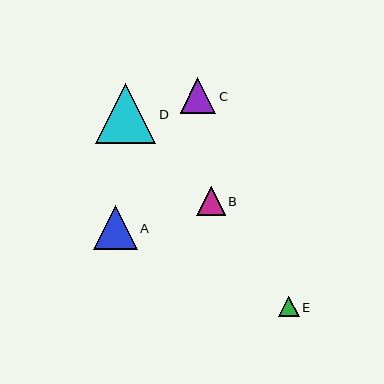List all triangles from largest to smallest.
From largest to smallest: D, A, C, B, E.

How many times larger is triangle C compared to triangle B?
Triangle C is approximately 1.2 times the size of triangle B.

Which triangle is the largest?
Triangle D is the largest with a size of approximately 61 pixels.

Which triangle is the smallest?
Triangle E is the smallest with a size of approximately 21 pixels.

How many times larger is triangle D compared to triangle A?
Triangle D is approximately 1.4 times the size of triangle A.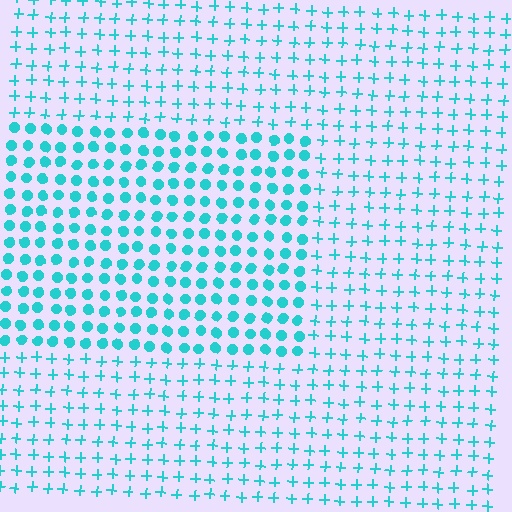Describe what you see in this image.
The image is filled with small cyan elements arranged in a uniform grid. A rectangle-shaped region contains circles, while the surrounding area contains plus signs. The boundary is defined purely by the change in element shape.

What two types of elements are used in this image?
The image uses circles inside the rectangle region and plus signs outside it.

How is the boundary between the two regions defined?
The boundary is defined by a change in element shape: circles inside vs. plus signs outside. All elements share the same color and spacing.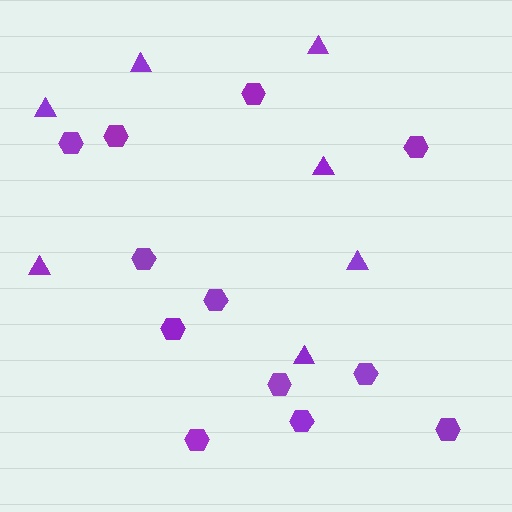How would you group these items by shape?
There are 2 groups: one group of hexagons (12) and one group of triangles (7).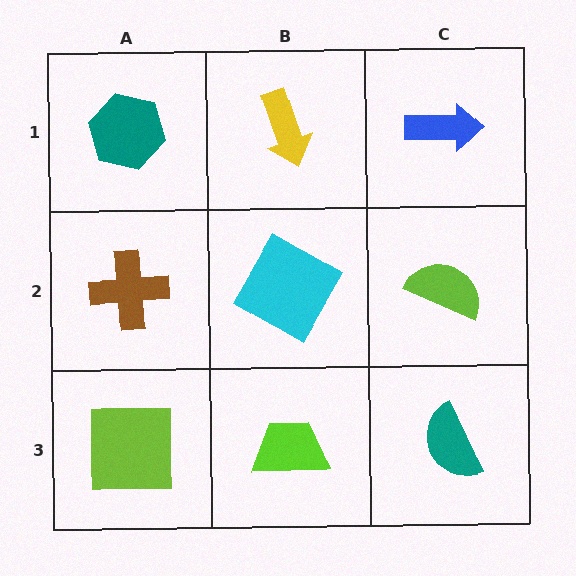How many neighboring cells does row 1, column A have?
2.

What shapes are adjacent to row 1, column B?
A cyan square (row 2, column B), a teal hexagon (row 1, column A), a blue arrow (row 1, column C).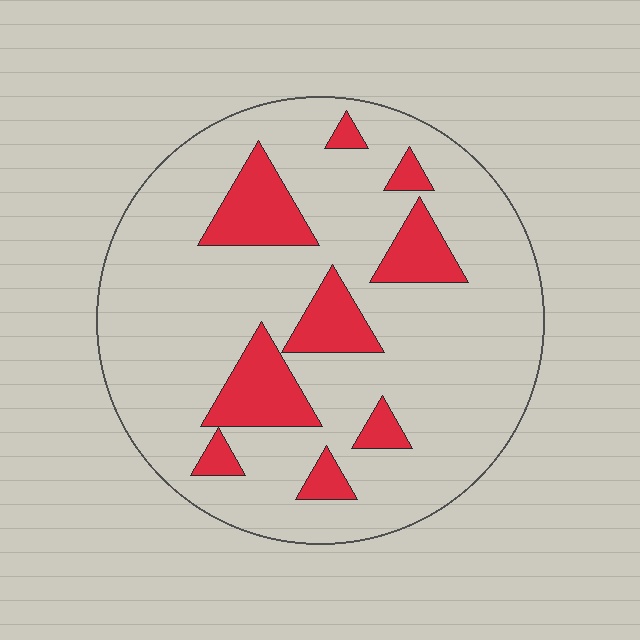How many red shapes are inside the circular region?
9.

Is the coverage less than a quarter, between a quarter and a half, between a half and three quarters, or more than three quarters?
Less than a quarter.